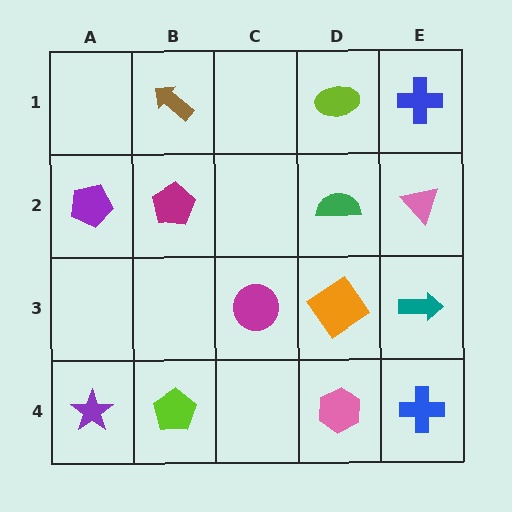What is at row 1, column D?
A lime ellipse.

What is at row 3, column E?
A teal arrow.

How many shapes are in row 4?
4 shapes.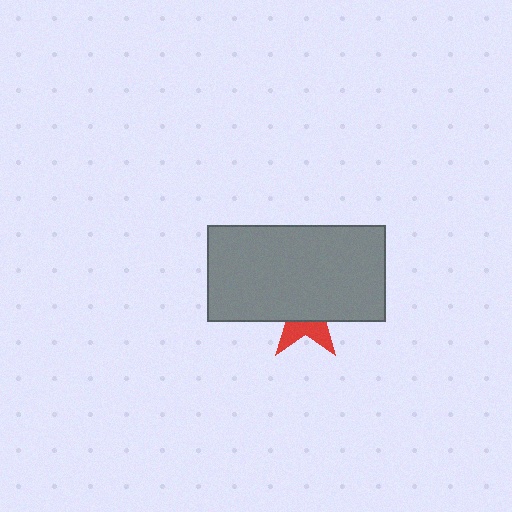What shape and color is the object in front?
The object in front is a gray rectangle.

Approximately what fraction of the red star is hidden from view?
Roughly 65% of the red star is hidden behind the gray rectangle.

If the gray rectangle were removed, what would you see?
You would see the complete red star.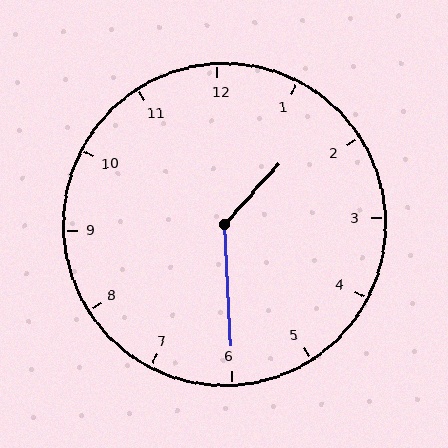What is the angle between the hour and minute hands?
Approximately 135 degrees.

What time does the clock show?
1:30.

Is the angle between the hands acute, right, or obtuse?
It is obtuse.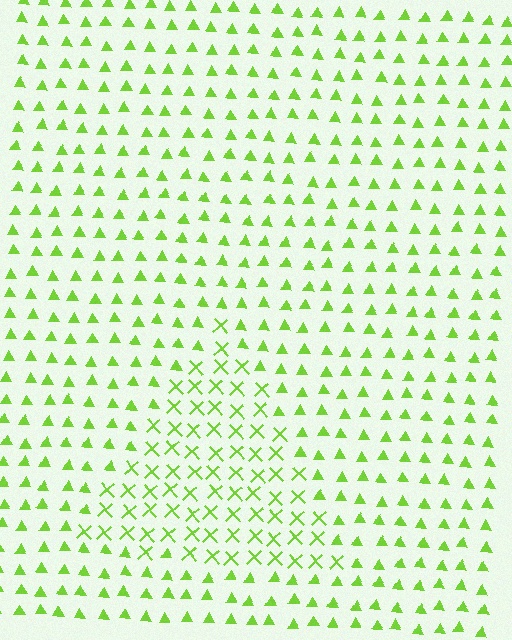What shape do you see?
I see a triangle.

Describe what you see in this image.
The image is filled with small lime elements arranged in a uniform grid. A triangle-shaped region contains X marks, while the surrounding area contains triangles. The boundary is defined purely by the change in element shape.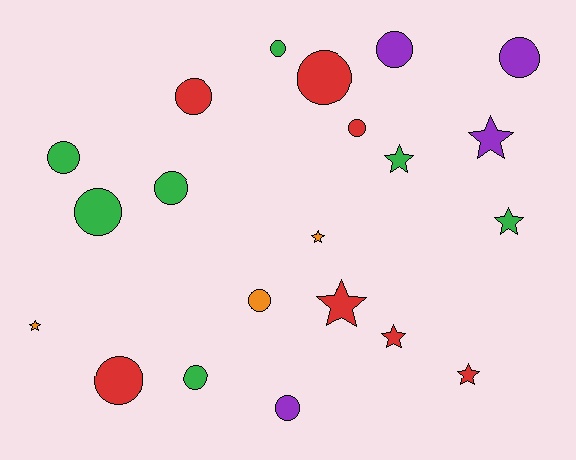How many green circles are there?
There are 5 green circles.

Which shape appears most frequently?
Circle, with 13 objects.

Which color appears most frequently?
Red, with 7 objects.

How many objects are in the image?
There are 21 objects.